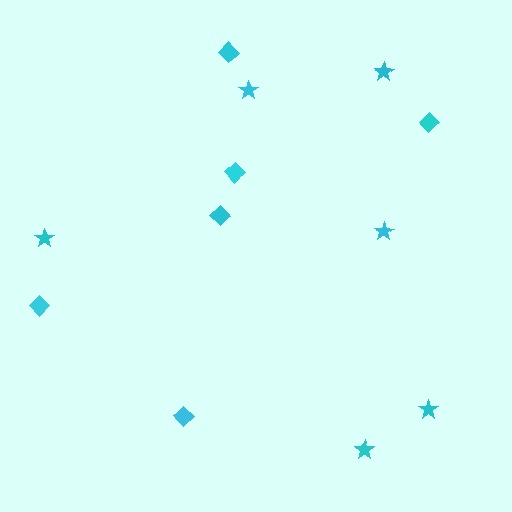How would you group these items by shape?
There are 2 groups: one group of diamonds (6) and one group of stars (6).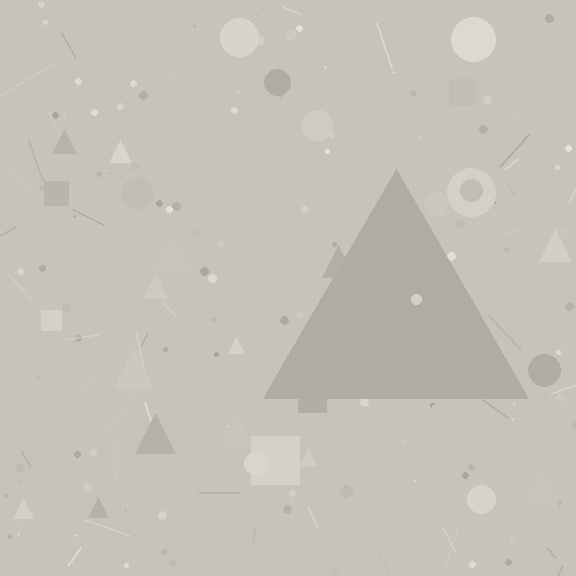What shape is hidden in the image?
A triangle is hidden in the image.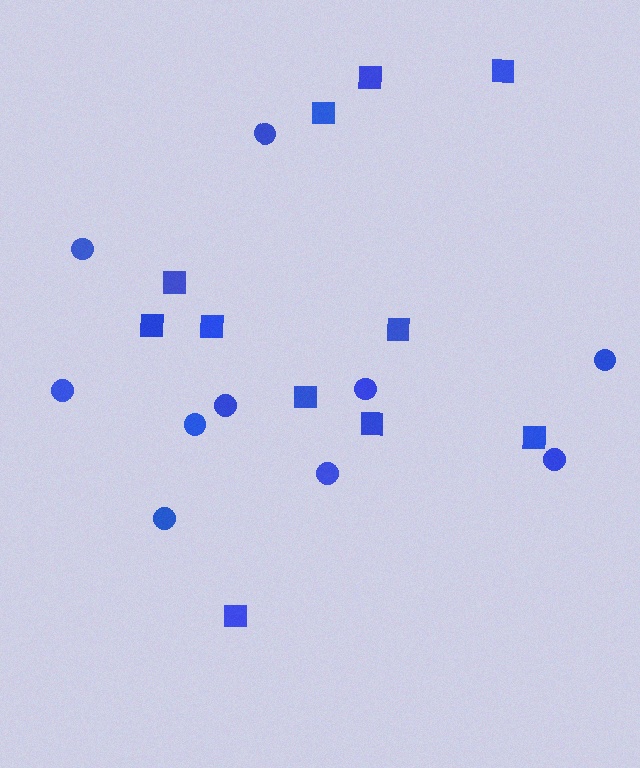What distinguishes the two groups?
There are 2 groups: one group of circles (10) and one group of squares (11).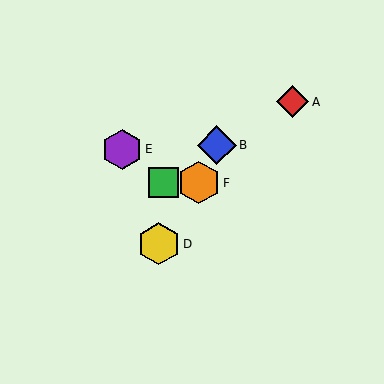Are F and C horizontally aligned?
Yes, both are at y≈183.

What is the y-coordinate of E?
Object E is at y≈149.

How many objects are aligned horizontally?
2 objects (C, F) are aligned horizontally.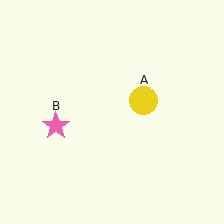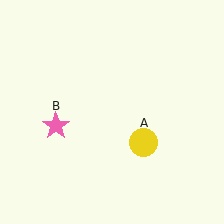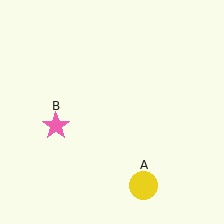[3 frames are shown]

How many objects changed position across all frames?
1 object changed position: yellow circle (object A).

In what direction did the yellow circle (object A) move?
The yellow circle (object A) moved down.